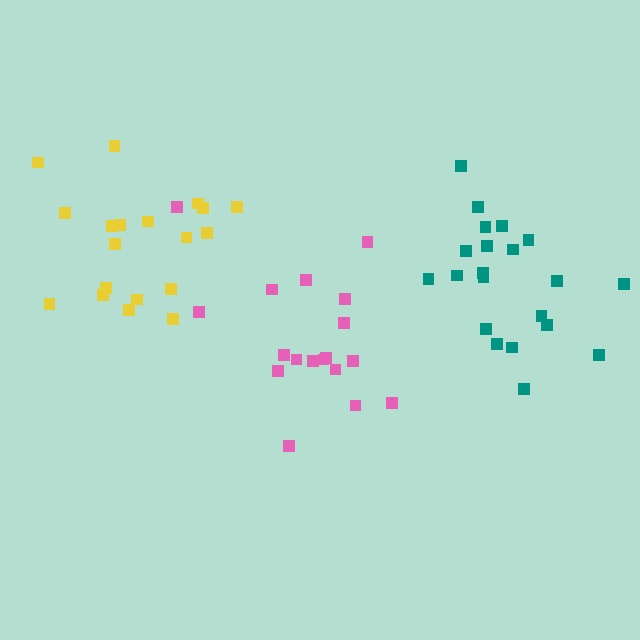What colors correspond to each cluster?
The clusters are colored: pink, yellow, teal.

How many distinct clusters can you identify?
There are 3 distinct clusters.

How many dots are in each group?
Group 1: 18 dots, Group 2: 19 dots, Group 3: 21 dots (58 total).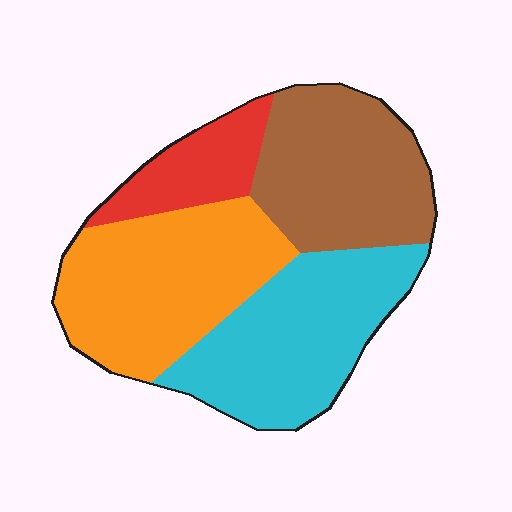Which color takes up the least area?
Red, at roughly 10%.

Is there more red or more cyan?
Cyan.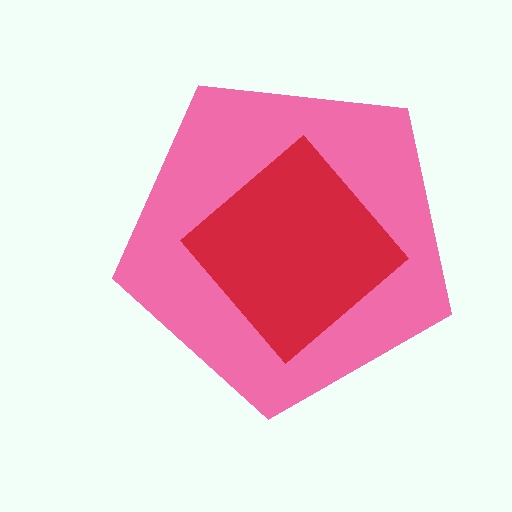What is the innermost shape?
The red diamond.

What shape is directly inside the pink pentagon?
The red diamond.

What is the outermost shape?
The pink pentagon.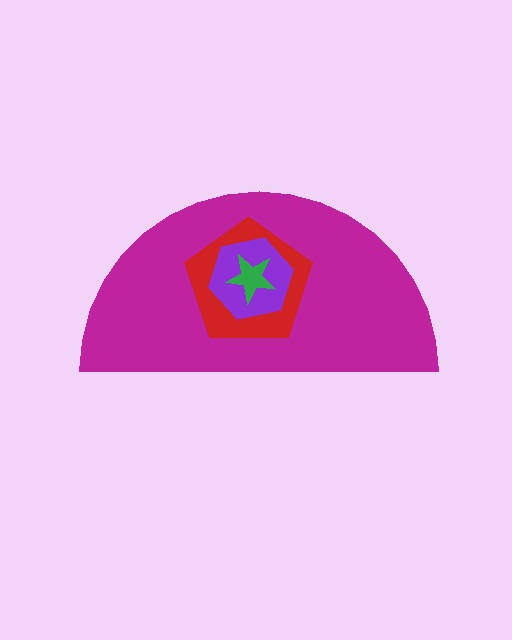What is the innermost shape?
The green star.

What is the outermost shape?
The magenta semicircle.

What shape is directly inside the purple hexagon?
The green star.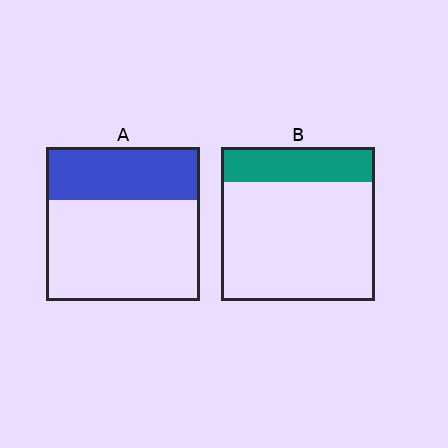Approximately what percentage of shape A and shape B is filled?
A is approximately 35% and B is approximately 25%.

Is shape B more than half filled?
No.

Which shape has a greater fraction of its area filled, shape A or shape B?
Shape A.